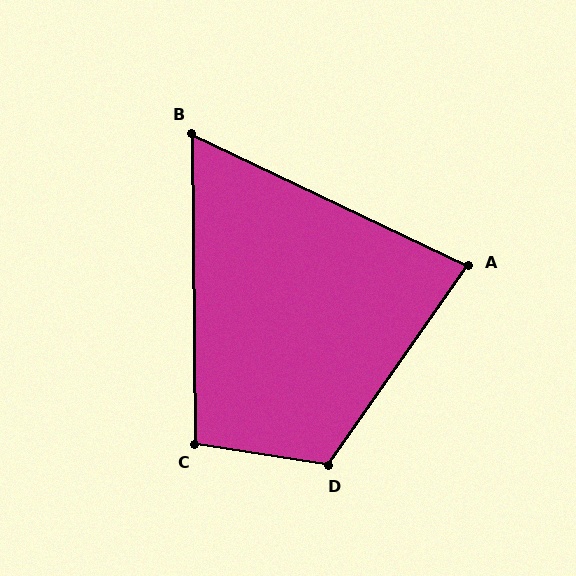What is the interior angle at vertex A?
Approximately 80 degrees (acute).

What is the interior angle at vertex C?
Approximately 100 degrees (obtuse).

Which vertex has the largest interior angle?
D, at approximately 116 degrees.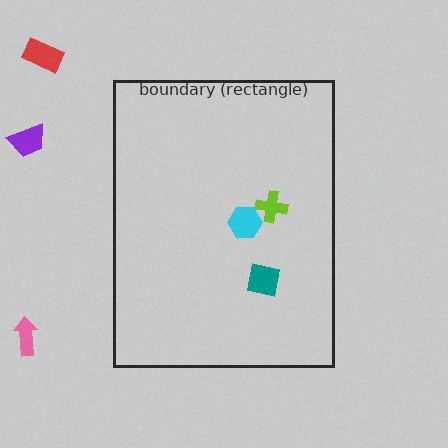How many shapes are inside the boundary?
3 inside, 3 outside.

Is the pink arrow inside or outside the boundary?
Outside.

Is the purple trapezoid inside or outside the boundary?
Outside.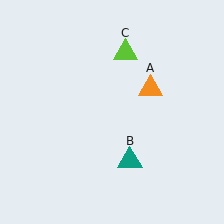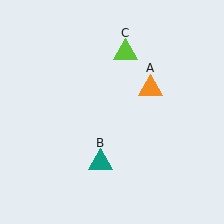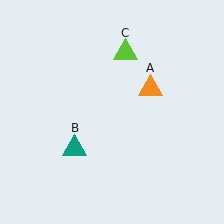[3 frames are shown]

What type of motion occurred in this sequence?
The teal triangle (object B) rotated clockwise around the center of the scene.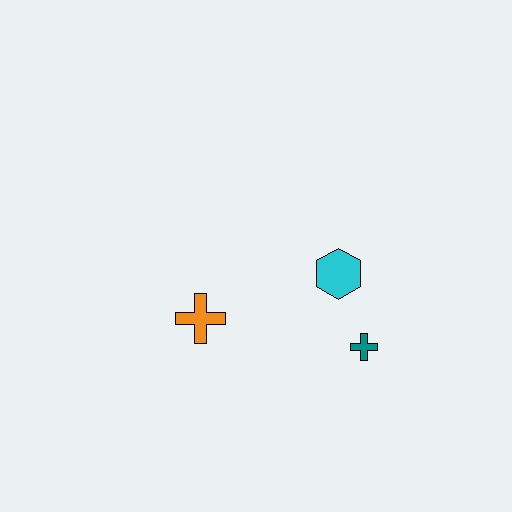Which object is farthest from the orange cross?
The teal cross is farthest from the orange cross.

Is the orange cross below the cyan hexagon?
Yes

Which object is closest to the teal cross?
The cyan hexagon is closest to the teal cross.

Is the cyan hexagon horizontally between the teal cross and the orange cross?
Yes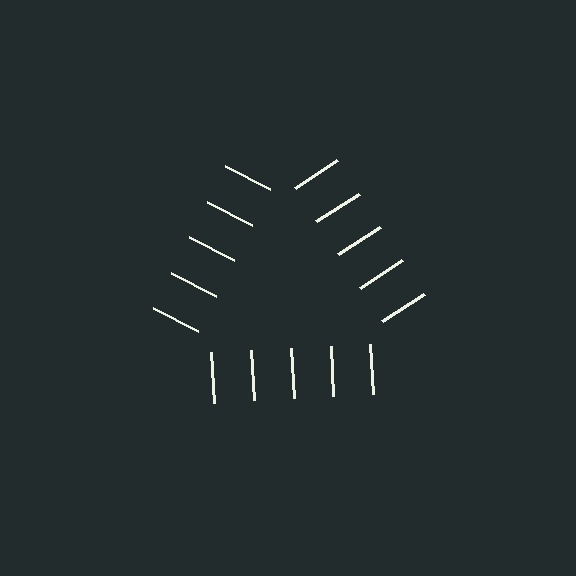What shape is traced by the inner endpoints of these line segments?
An illusory triangle — the line segments terminate on its edges but no continuous stroke is drawn.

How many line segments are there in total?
15 — 5 along each of the 3 edges.